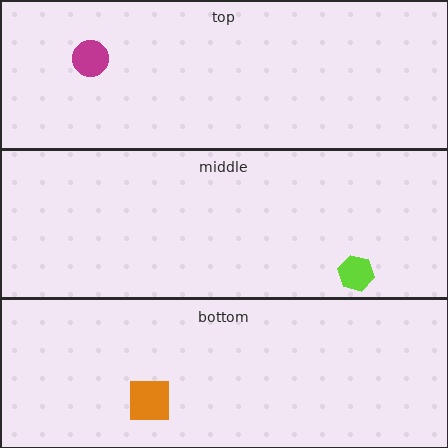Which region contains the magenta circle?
The top region.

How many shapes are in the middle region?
1.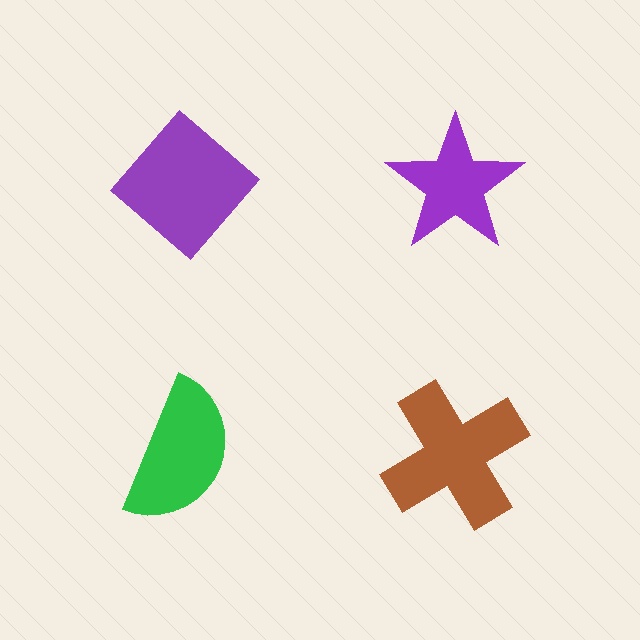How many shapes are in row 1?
2 shapes.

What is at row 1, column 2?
A purple star.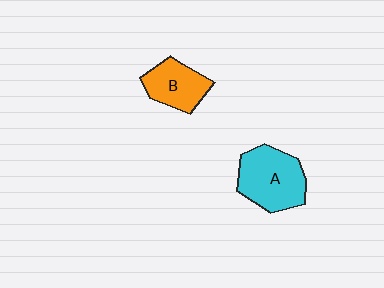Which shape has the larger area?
Shape A (cyan).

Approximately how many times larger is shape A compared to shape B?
Approximately 1.5 times.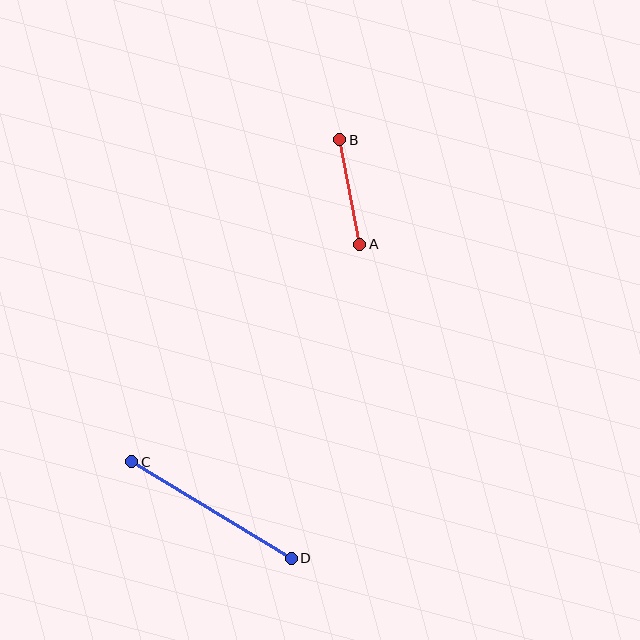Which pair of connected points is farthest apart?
Points C and D are farthest apart.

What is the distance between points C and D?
The distance is approximately 187 pixels.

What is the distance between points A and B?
The distance is approximately 106 pixels.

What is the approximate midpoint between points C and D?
The midpoint is at approximately (211, 510) pixels.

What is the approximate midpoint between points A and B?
The midpoint is at approximately (350, 192) pixels.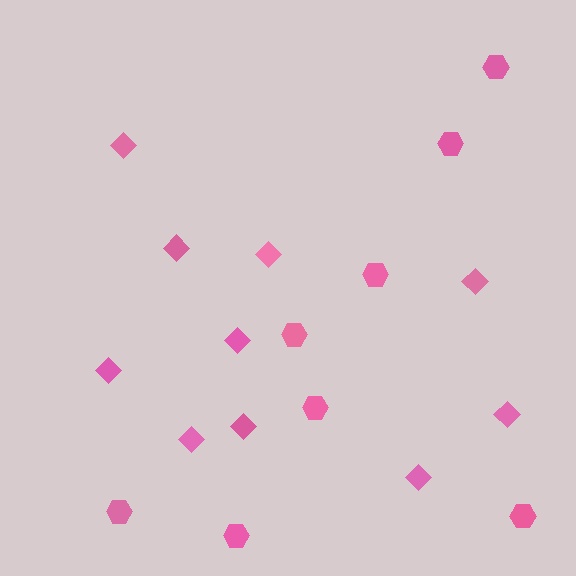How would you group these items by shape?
There are 2 groups: one group of diamonds (10) and one group of hexagons (8).